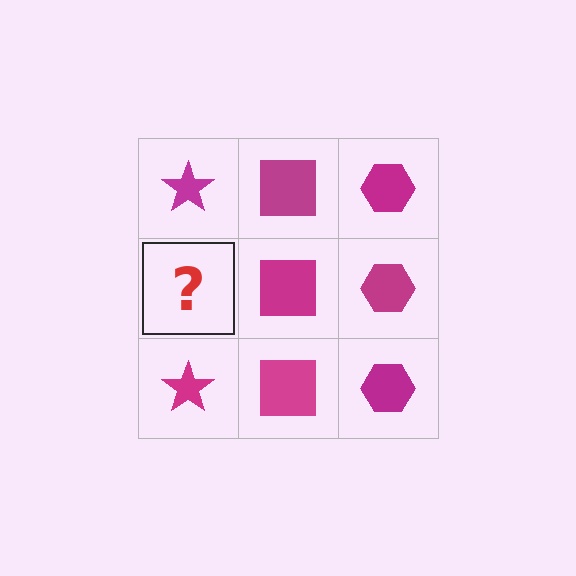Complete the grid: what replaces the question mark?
The question mark should be replaced with a magenta star.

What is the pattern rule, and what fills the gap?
The rule is that each column has a consistent shape. The gap should be filled with a magenta star.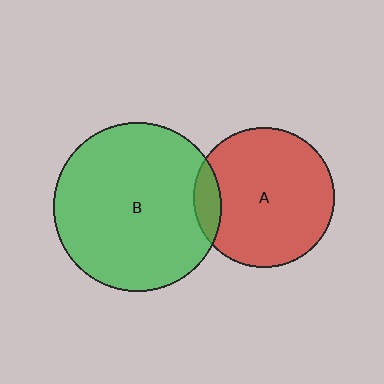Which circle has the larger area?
Circle B (green).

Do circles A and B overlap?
Yes.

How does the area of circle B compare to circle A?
Approximately 1.4 times.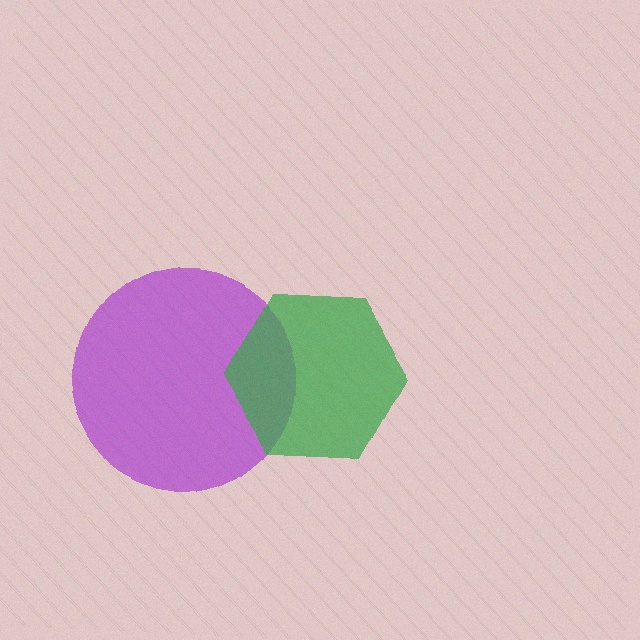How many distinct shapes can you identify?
There are 2 distinct shapes: a purple circle, a green hexagon.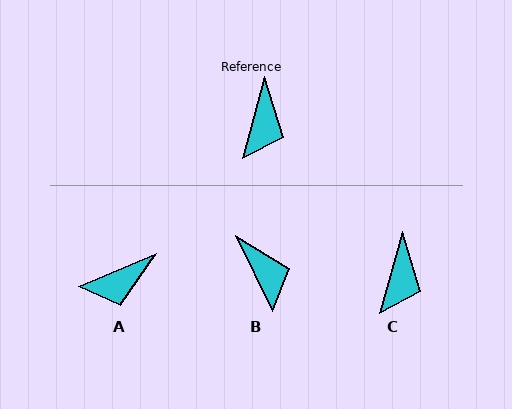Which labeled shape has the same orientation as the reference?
C.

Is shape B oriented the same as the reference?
No, it is off by about 42 degrees.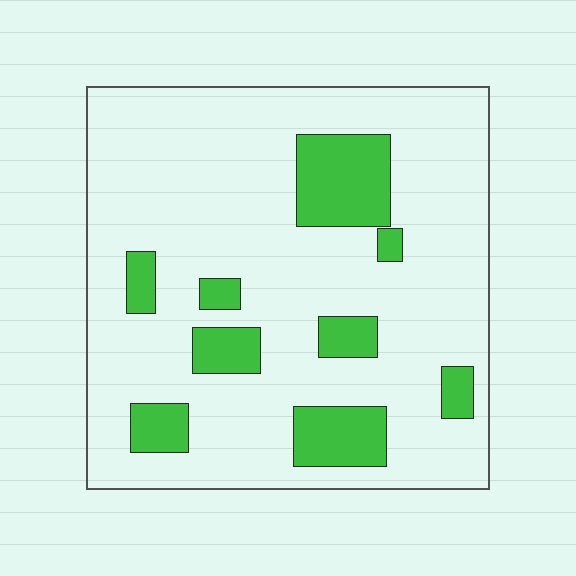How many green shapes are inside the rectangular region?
9.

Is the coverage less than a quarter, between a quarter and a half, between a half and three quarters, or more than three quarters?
Less than a quarter.